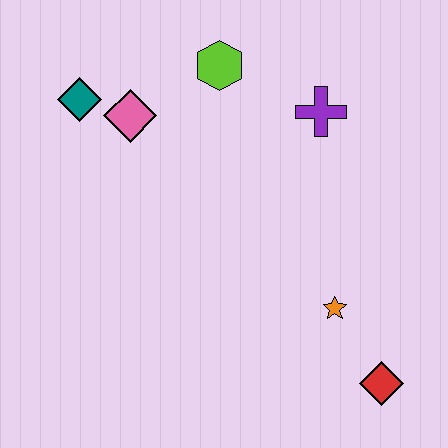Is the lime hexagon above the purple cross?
Yes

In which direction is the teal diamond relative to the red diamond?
The teal diamond is to the left of the red diamond.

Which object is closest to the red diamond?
The orange star is closest to the red diamond.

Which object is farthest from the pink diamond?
The red diamond is farthest from the pink diamond.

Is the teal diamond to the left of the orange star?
Yes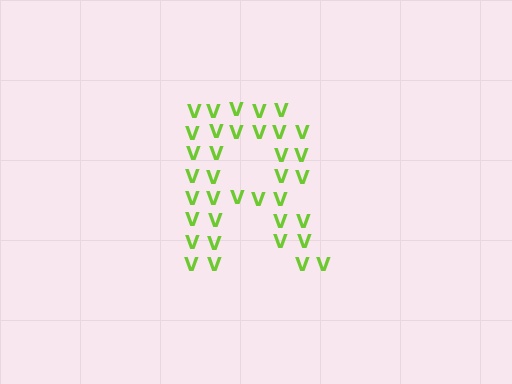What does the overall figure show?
The overall figure shows the letter R.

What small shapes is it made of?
It is made of small letter V's.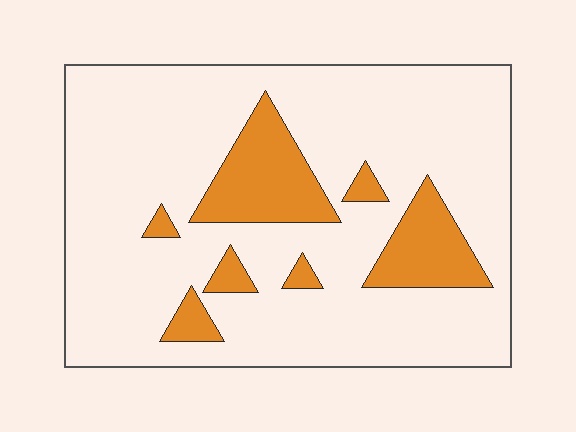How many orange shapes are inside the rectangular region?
7.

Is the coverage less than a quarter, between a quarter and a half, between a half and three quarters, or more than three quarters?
Less than a quarter.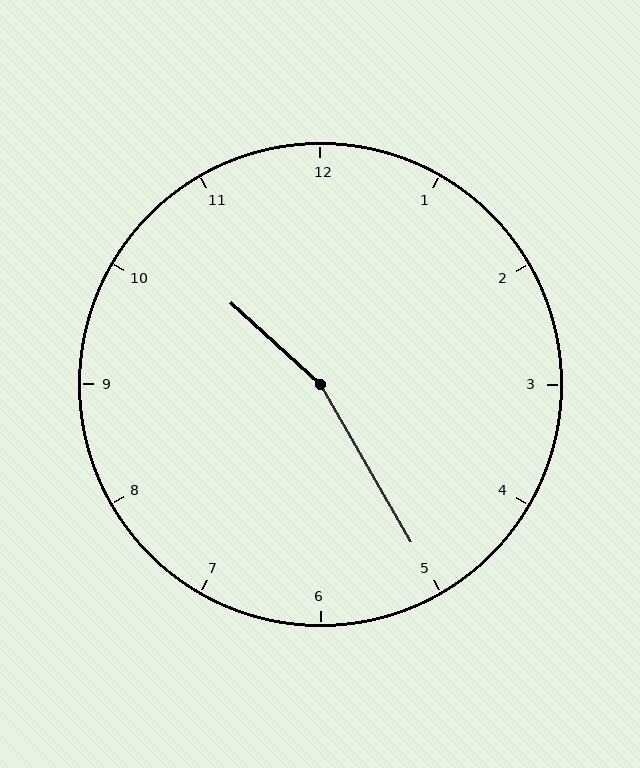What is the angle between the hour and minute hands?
Approximately 162 degrees.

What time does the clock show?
10:25.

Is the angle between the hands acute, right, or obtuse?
It is obtuse.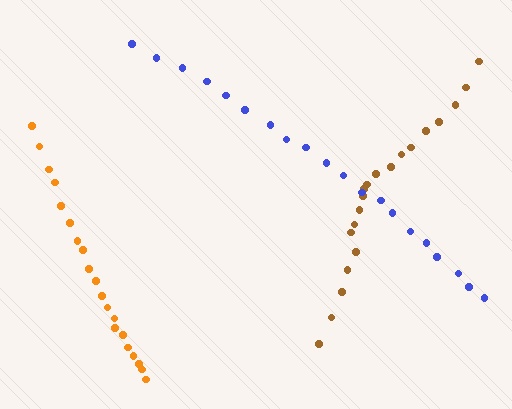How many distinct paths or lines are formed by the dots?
There are 3 distinct paths.